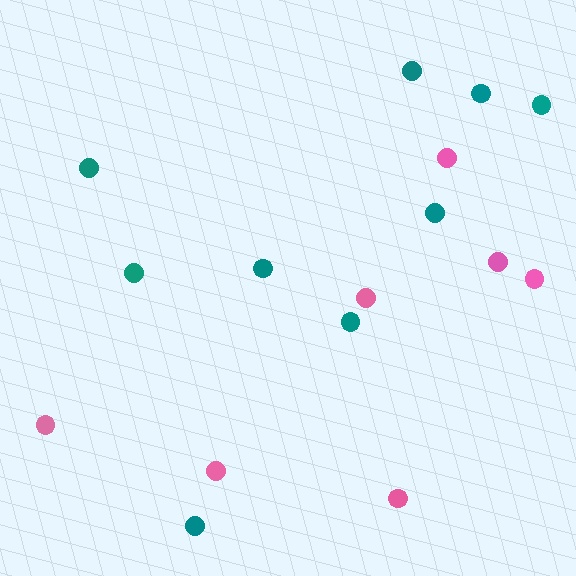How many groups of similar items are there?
There are 2 groups: one group of pink circles (7) and one group of teal circles (9).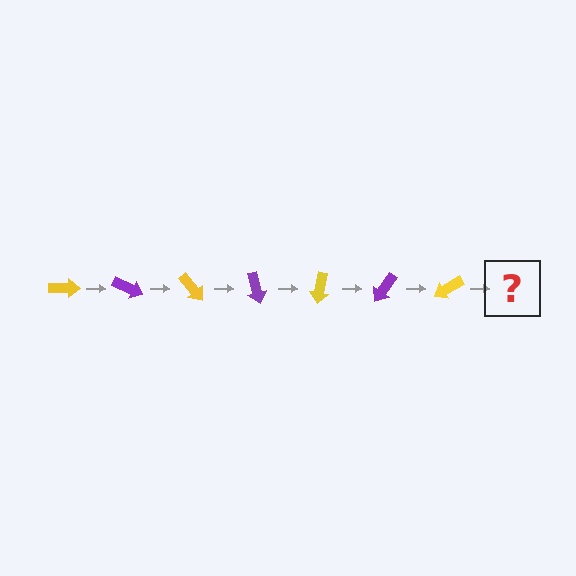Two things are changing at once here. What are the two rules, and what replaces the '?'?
The two rules are that it rotates 25 degrees each step and the color cycles through yellow and purple. The '?' should be a purple arrow, rotated 175 degrees from the start.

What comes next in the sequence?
The next element should be a purple arrow, rotated 175 degrees from the start.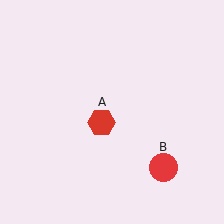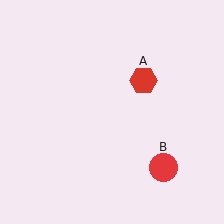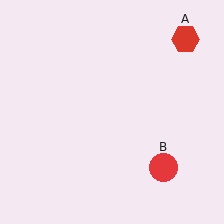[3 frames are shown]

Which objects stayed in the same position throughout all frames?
Red circle (object B) remained stationary.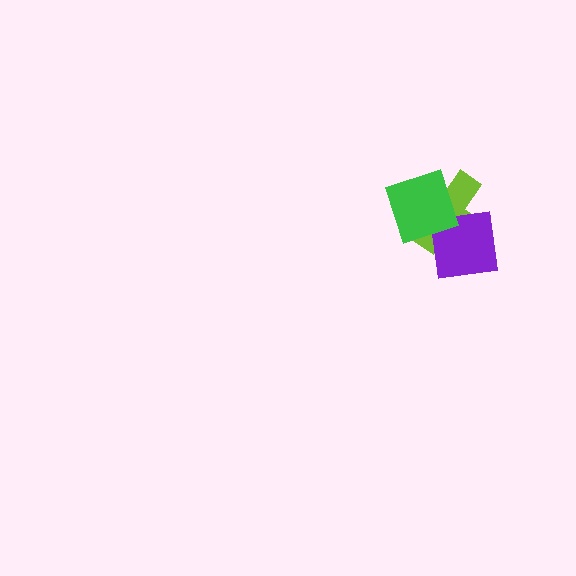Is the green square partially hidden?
No, no other shape covers it.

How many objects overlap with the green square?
2 objects overlap with the green square.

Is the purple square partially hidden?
Yes, it is partially covered by another shape.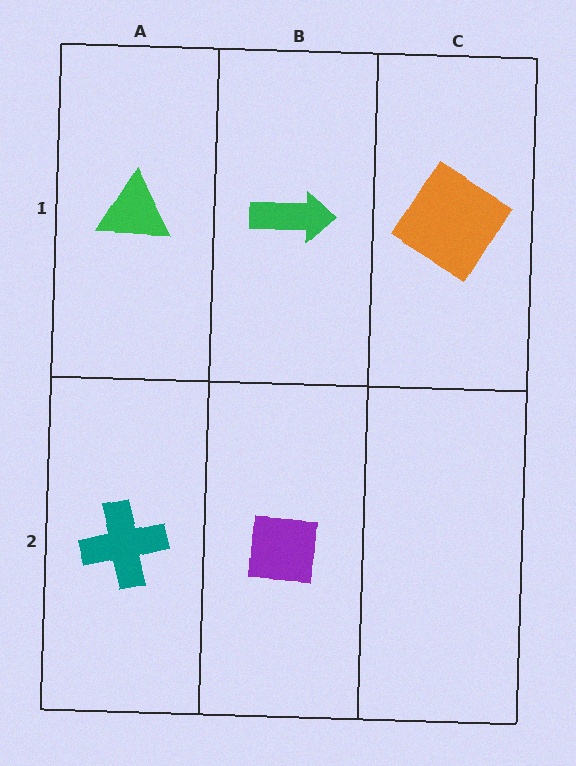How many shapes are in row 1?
3 shapes.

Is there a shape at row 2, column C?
No, that cell is empty.